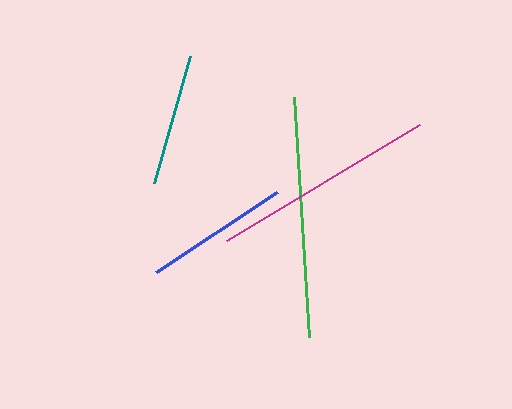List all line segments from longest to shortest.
From longest to shortest: green, magenta, blue, teal.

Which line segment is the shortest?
The teal line is the shortest at approximately 133 pixels.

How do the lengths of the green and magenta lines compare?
The green and magenta lines are approximately the same length.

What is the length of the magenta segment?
The magenta segment is approximately 226 pixels long.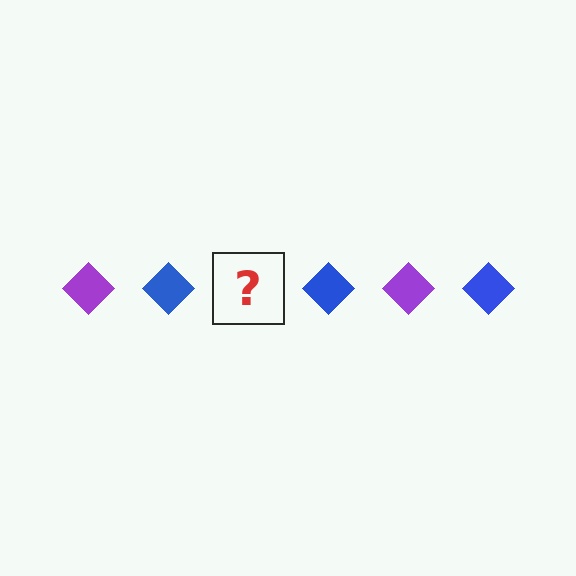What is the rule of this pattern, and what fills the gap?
The rule is that the pattern cycles through purple, blue diamonds. The gap should be filled with a purple diamond.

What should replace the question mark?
The question mark should be replaced with a purple diamond.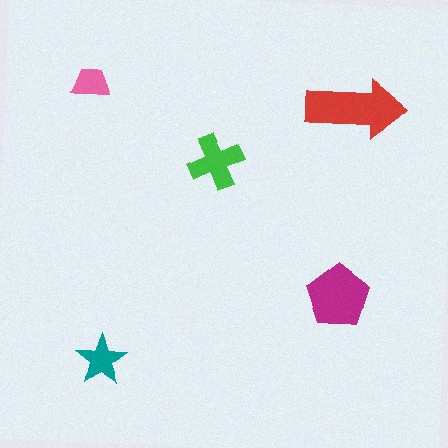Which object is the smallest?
The pink trapezoid.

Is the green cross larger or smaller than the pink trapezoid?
Larger.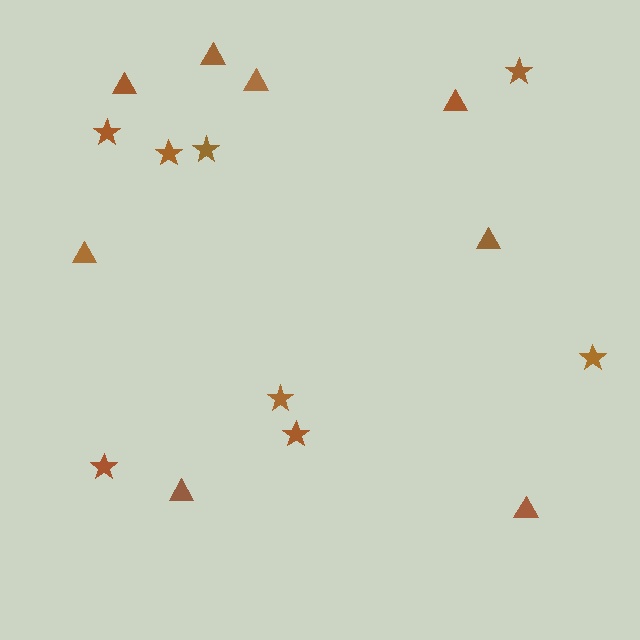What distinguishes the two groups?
There are 2 groups: one group of triangles (8) and one group of stars (8).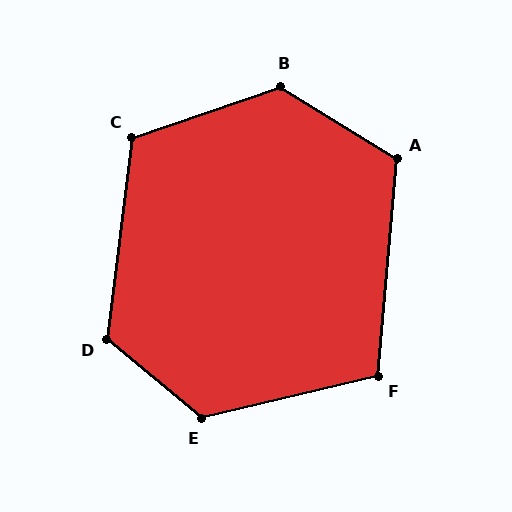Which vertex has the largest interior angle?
B, at approximately 129 degrees.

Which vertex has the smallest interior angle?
F, at approximately 108 degrees.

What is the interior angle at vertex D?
Approximately 123 degrees (obtuse).